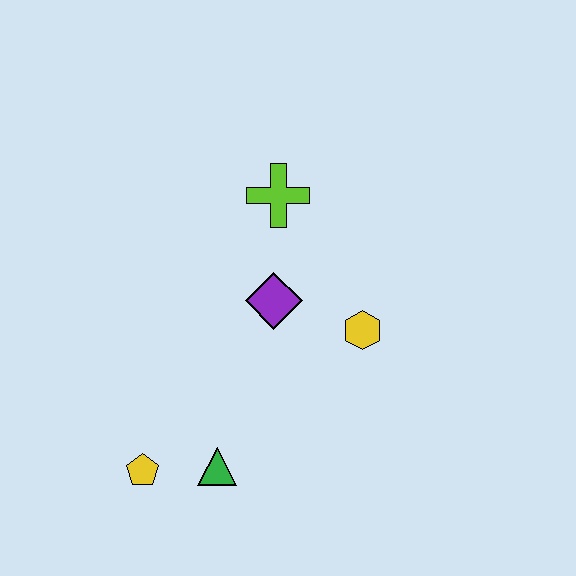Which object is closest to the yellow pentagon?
The green triangle is closest to the yellow pentagon.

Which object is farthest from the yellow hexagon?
The yellow pentagon is farthest from the yellow hexagon.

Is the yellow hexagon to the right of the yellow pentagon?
Yes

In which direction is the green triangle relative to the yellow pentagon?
The green triangle is to the right of the yellow pentagon.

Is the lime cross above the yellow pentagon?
Yes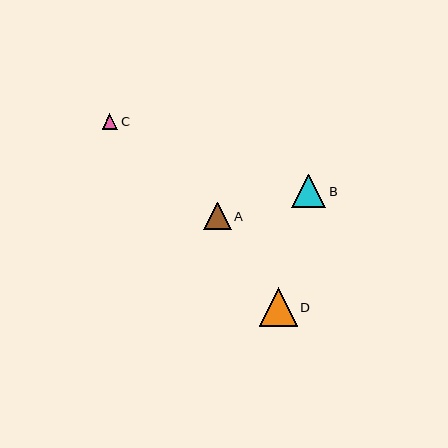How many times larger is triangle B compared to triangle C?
Triangle B is approximately 2.2 times the size of triangle C.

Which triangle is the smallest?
Triangle C is the smallest with a size of approximately 16 pixels.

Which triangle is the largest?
Triangle D is the largest with a size of approximately 38 pixels.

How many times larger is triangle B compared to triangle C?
Triangle B is approximately 2.2 times the size of triangle C.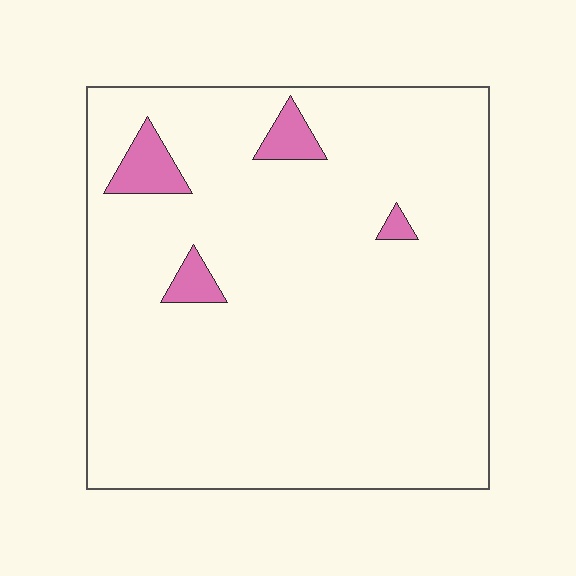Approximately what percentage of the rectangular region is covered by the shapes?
Approximately 5%.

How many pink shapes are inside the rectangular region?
4.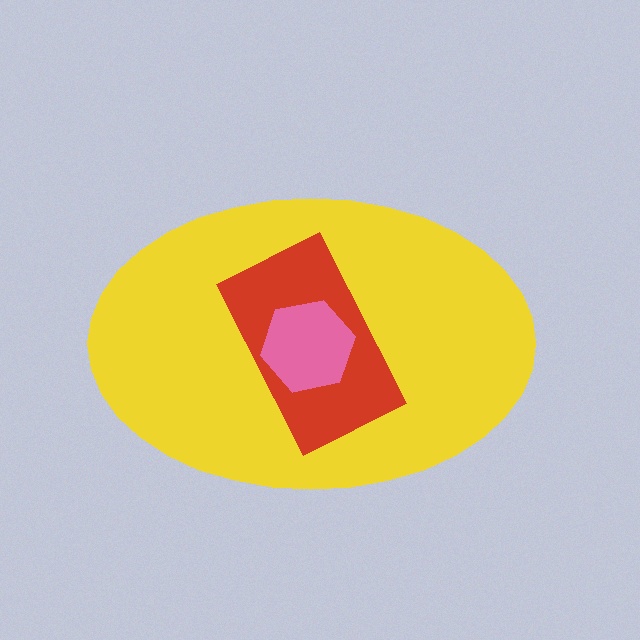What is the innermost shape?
The pink hexagon.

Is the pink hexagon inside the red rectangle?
Yes.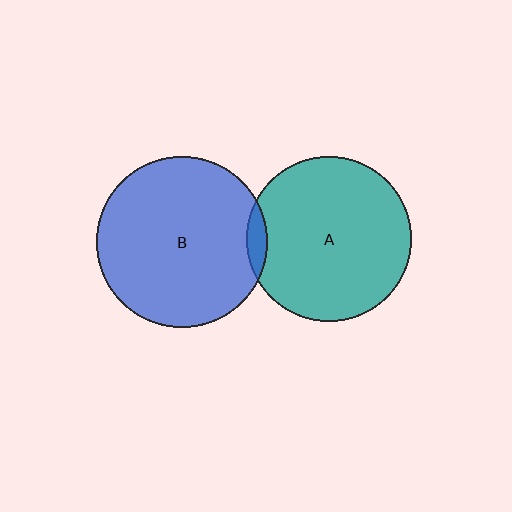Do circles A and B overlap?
Yes.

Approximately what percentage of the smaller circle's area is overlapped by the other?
Approximately 5%.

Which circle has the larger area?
Circle B (blue).